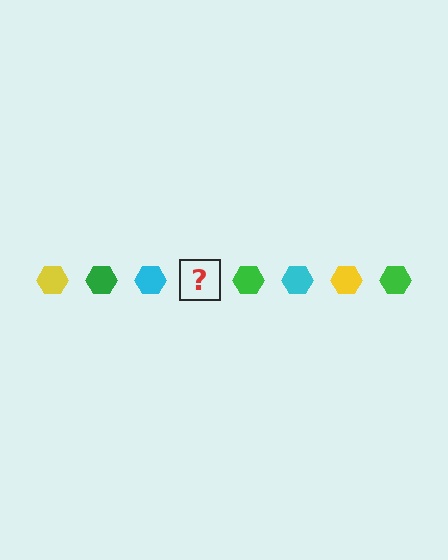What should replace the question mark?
The question mark should be replaced with a yellow hexagon.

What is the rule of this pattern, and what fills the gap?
The rule is that the pattern cycles through yellow, green, cyan hexagons. The gap should be filled with a yellow hexagon.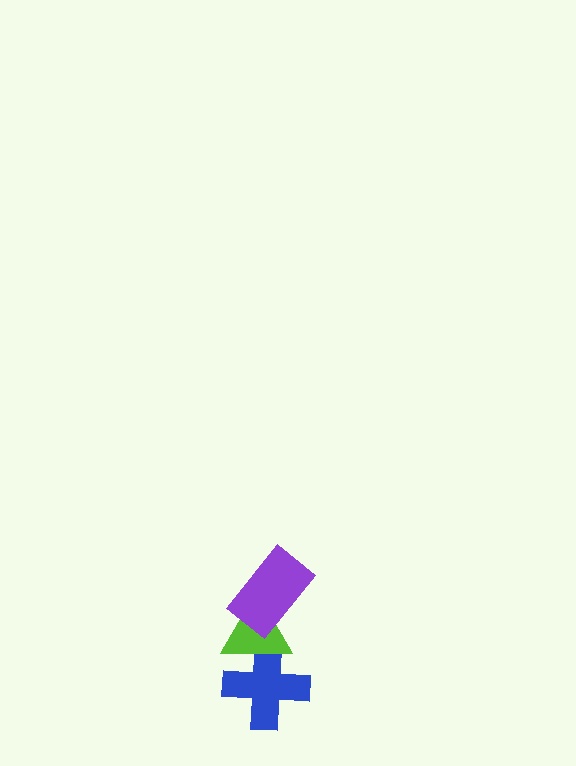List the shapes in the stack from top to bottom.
From top to bottom: the purple rectangle, the lime triangle, the blue cross.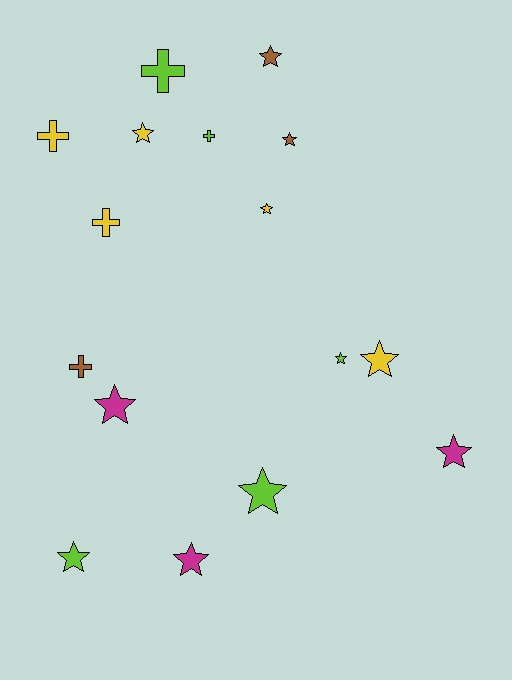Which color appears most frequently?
Lime, with 5 objects.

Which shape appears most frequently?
Star, with 11 objects.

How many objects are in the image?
There are 16 objects.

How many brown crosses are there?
There is 1 brown cross.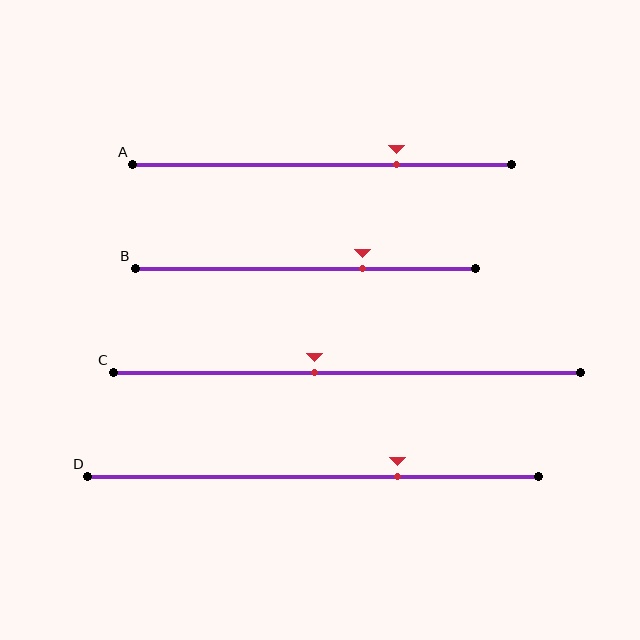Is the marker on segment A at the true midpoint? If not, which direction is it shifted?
No, the marker on segment A is shifted to the right by about 20% of the segment length.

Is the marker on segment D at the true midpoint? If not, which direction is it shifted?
No, the marker on segment D is shifted to the right by about 19% of the segment length.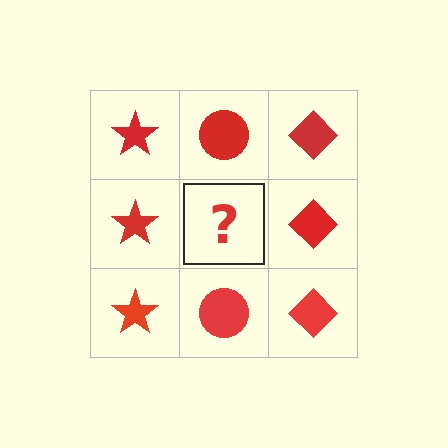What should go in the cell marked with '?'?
The missing cell should contain a red circle.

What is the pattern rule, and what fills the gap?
The rule is that each column has a consistent shape. The gap should be filled with a red circle.